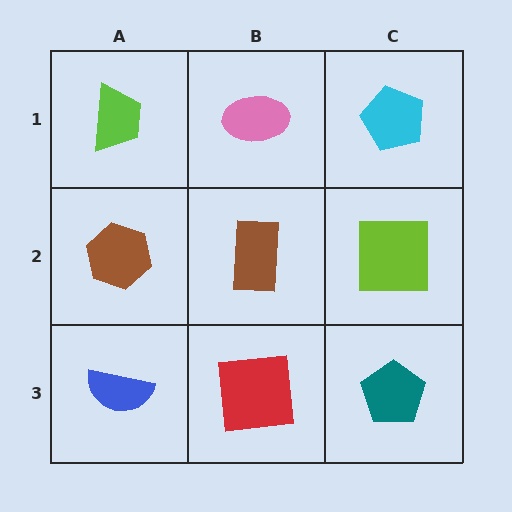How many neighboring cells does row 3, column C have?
2.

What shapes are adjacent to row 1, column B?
A brown rectangle (row 2, column B), a lime trapezoid (row 1, column A), a cyan pentagon (row 1, column C).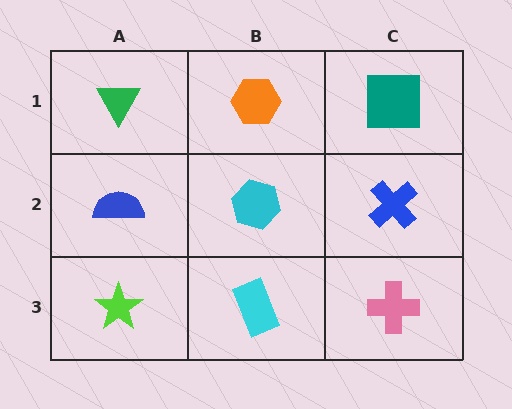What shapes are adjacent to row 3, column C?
A blue cross (row 2, column C), a cyan rectangle (row 3, column B).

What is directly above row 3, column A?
A blue semicircle.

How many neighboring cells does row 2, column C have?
3.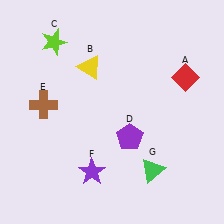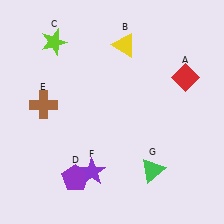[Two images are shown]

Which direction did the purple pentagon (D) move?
The purple pentagon (D) moved left.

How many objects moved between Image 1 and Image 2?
2 objects moved between the two images.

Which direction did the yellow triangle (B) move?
The yellow triangle (B) moved right.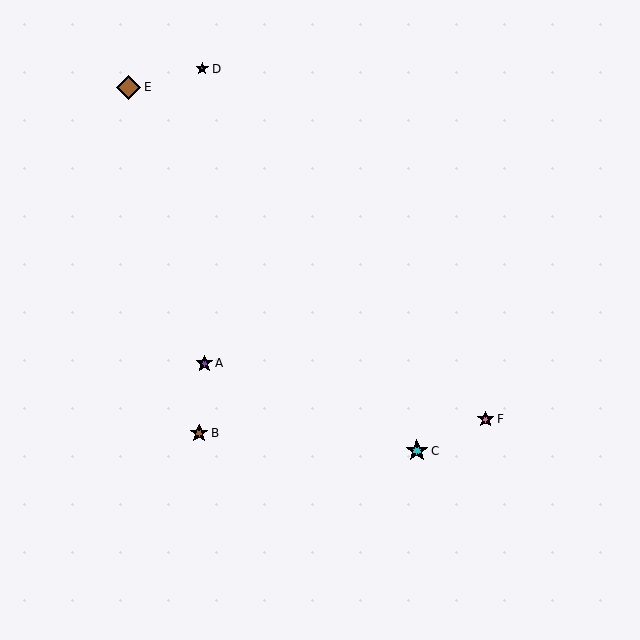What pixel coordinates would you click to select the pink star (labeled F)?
Click at (486, 419) to select the pink star F.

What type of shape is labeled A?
Shape A is a purple star.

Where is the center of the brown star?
The center of the brown star is at (199, 433).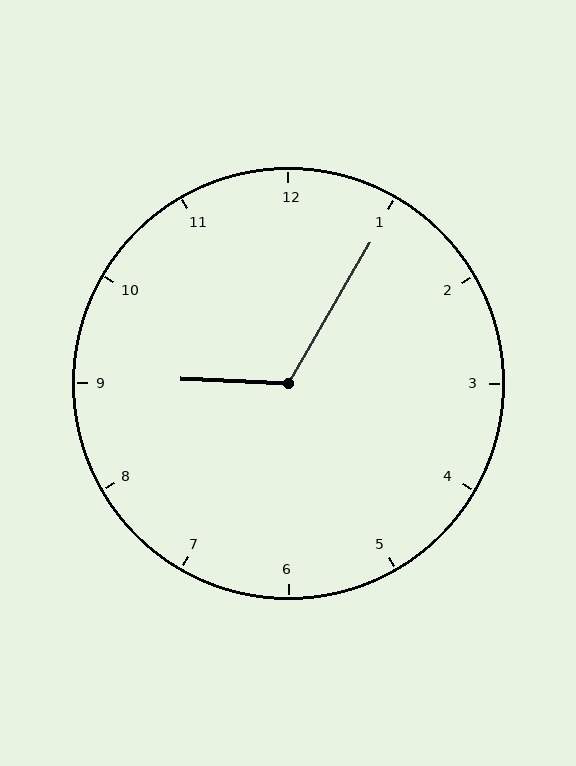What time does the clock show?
9:05.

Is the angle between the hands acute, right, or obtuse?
It is obtuse.